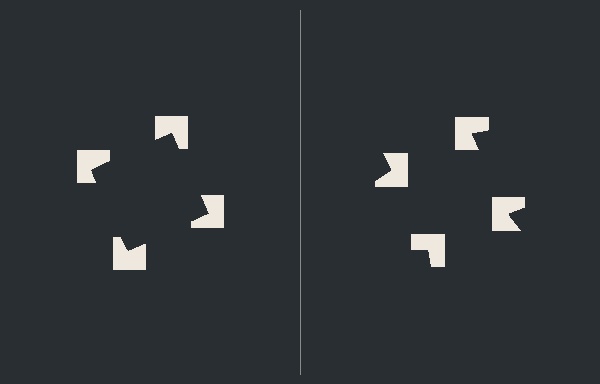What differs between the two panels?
The notched squares are positioned identically on both sides; only the wedge orientations differ. On the left they align to a square; on the right they are misaligned.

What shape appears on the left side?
An illusory square.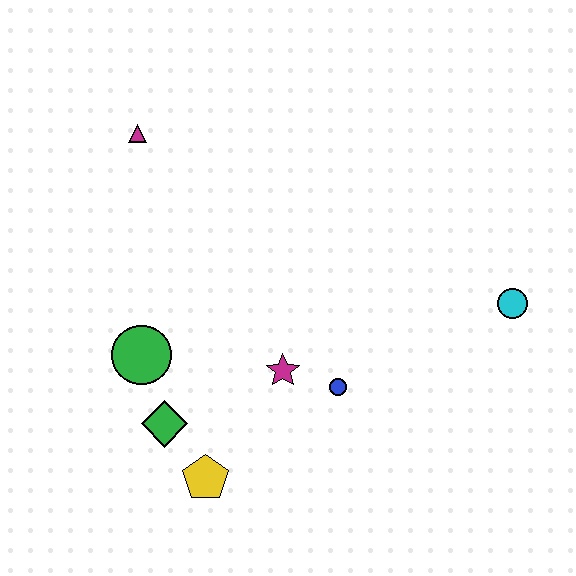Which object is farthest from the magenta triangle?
The cyan circle is farthest from the magenta triangle.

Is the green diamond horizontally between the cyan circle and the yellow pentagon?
No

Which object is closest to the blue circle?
The magenta star is closest to the blue circle.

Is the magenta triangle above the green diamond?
Yes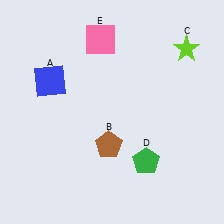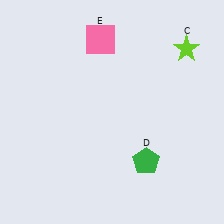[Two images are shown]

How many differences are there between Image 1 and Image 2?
There are 2 differences between the two images.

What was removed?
The blue square (A), the brown pentagon (B) were removed in Image 2.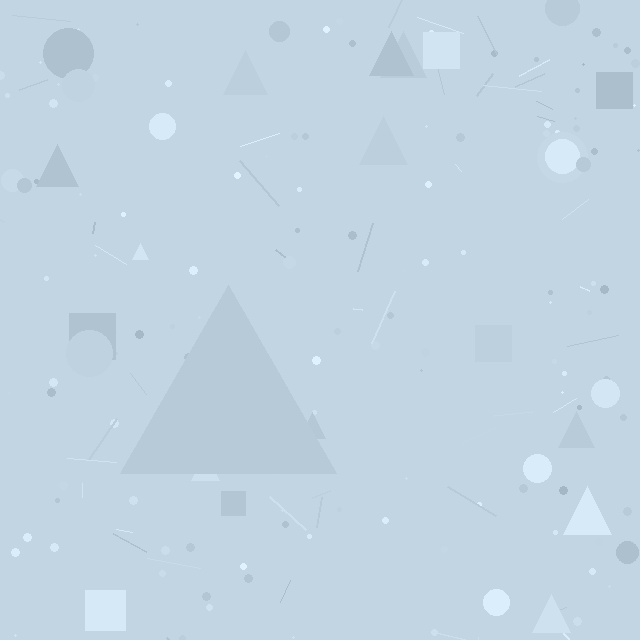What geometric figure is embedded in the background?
A triangle is embedded in the background.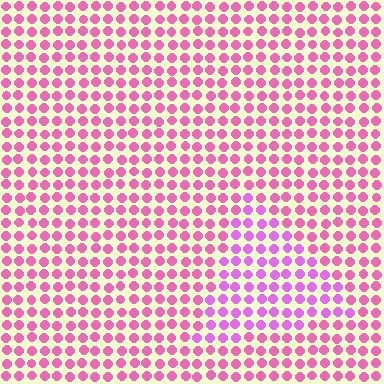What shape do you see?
I see a triangle.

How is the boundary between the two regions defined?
The boundary is defined purely by a slight shift in hue (about 29 degrees). Spacing, size, and orientation are identical on both sides.